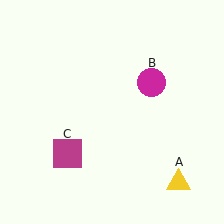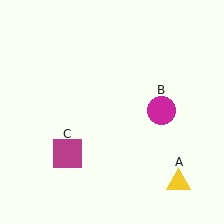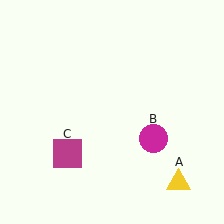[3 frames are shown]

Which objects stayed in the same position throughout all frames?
Yellow triangle (object A) and magenta square (object C) remained stationary.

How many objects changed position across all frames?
1 object changed position: magenta circle (object B).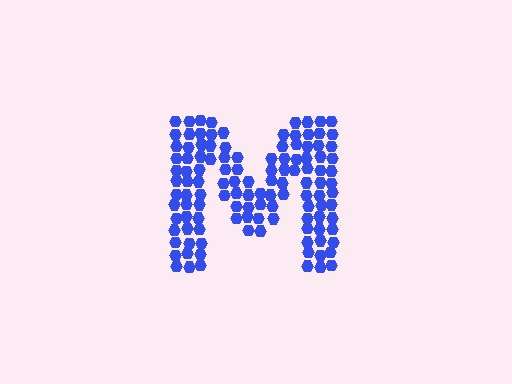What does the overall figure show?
The overall figure shows the letter M.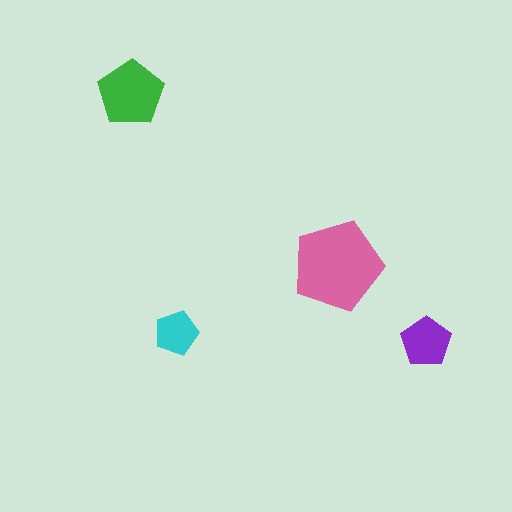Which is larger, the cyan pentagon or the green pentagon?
The green one.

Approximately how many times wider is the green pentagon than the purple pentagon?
About 1.5 times wider.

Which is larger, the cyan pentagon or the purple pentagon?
The purple one.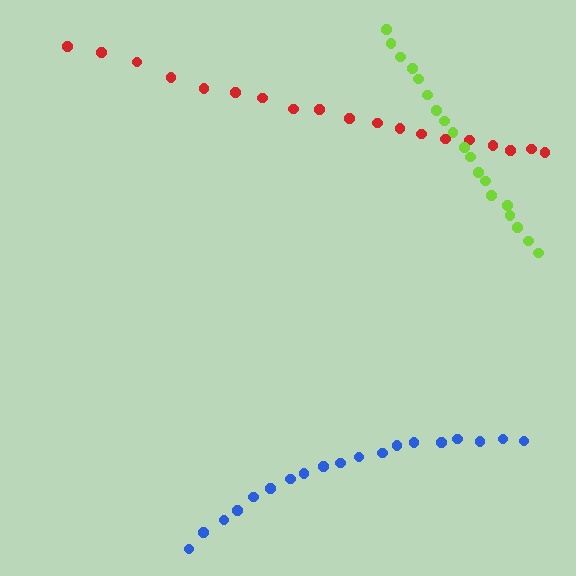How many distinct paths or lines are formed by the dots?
There are 3 distinct paths.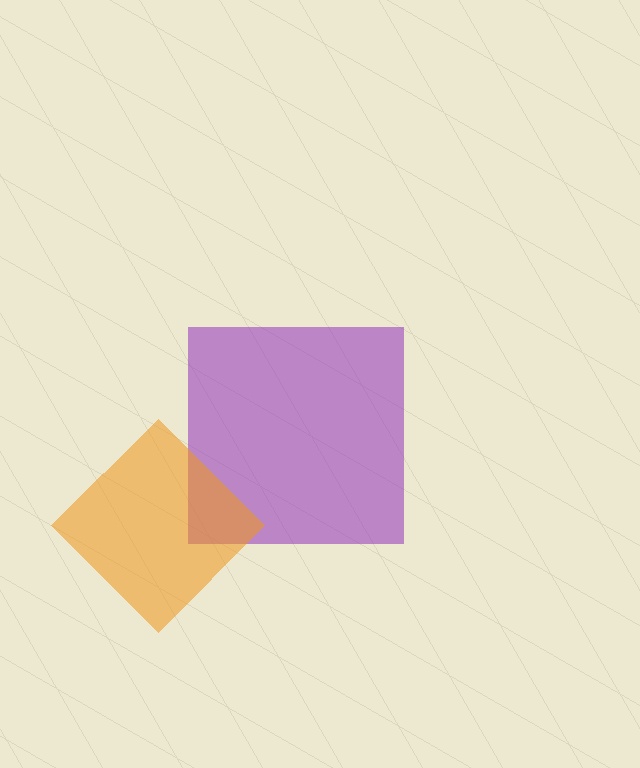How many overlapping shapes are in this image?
There are 2 overlapping shapes in the image.